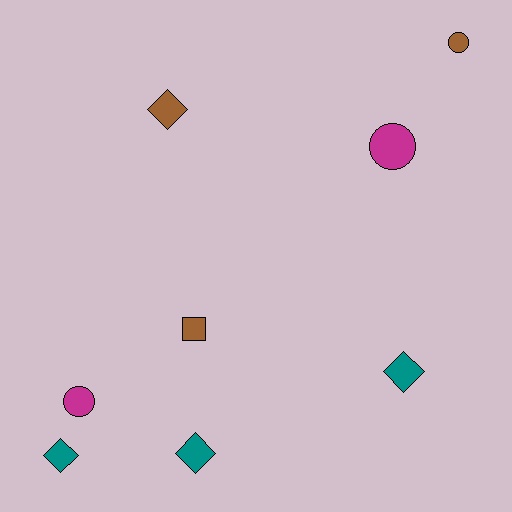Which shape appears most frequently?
Diamond, with 4 objects.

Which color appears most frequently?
Brown, with 3 objects.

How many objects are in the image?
There are 8 objects.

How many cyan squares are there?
There are no cyan squares.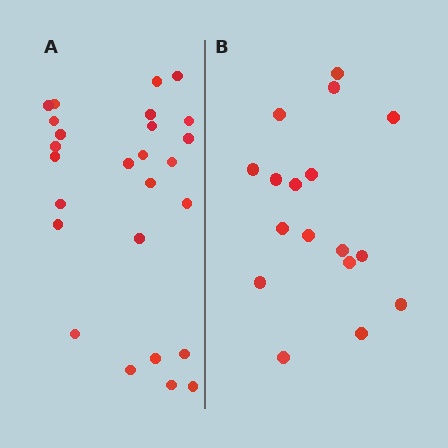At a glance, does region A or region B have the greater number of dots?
Region A (the left region) has more dots.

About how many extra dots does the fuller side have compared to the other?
Region A has roughly 8 or so more dots than region B.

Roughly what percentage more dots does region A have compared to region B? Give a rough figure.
About 55% more.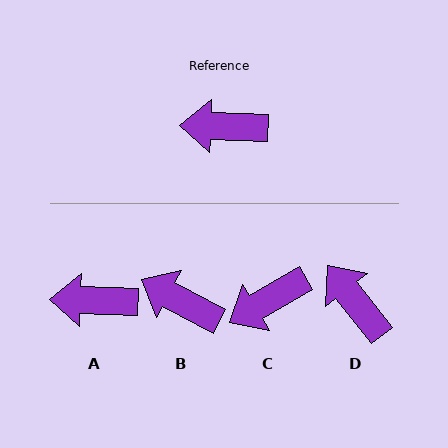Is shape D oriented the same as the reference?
No, it is off by about 50 degrees.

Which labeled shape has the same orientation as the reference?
A.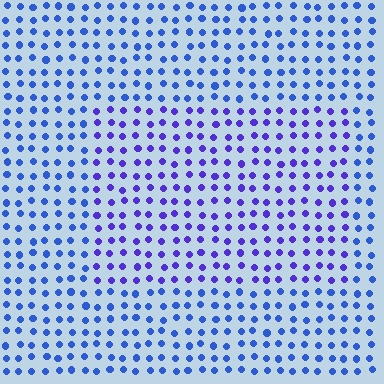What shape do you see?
I see a rectangle.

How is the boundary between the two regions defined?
The boundary is defined purely by a slight shift in hue (about 30 degrees). Spacing, size, and orientation are identical on both sides.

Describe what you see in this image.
The image is filled with small blue elements in a uniform arrangement. A rectangle-shaped region is visible where the elements are tinted to a slightly different hue, forming a subtle color boundary.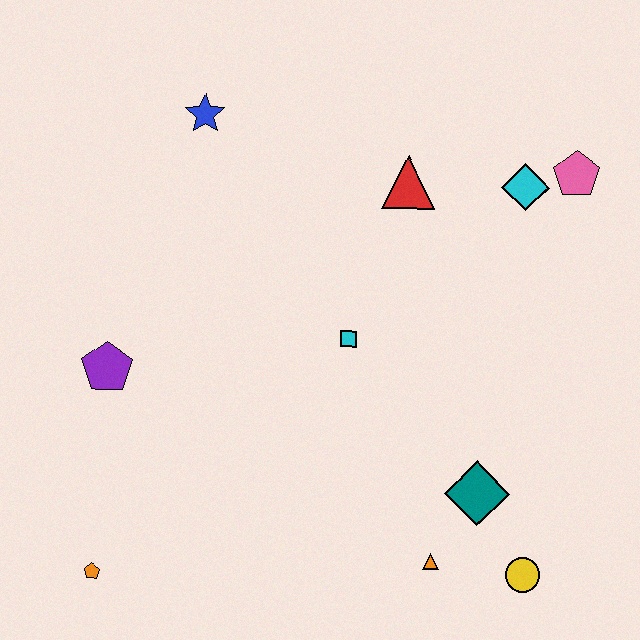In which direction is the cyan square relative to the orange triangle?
The cyan square is above the orange triangle.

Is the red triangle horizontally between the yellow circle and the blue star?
Yes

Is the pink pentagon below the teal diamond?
No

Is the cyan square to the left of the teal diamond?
Yes